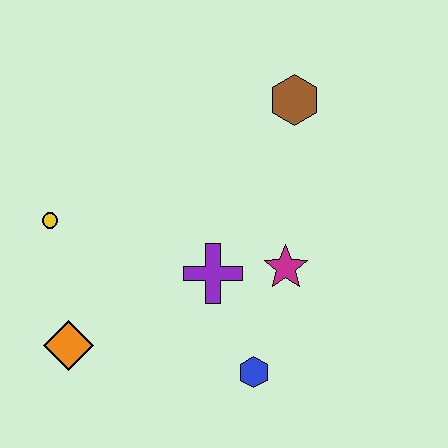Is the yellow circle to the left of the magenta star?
Yes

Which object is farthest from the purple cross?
The brown hexagon is farthest from the purple cross.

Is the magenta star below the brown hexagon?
Yes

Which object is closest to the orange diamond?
The yellow circle is closest to the orange diamond.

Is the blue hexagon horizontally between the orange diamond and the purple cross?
No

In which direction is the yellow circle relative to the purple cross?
The yellow circle is to the left of the purple cross.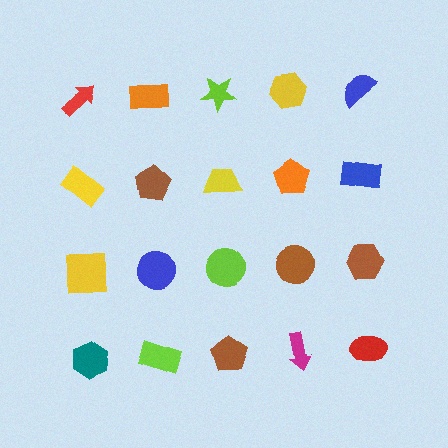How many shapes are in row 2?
5 shapes.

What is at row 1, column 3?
A lime star.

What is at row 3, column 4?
A brown circle.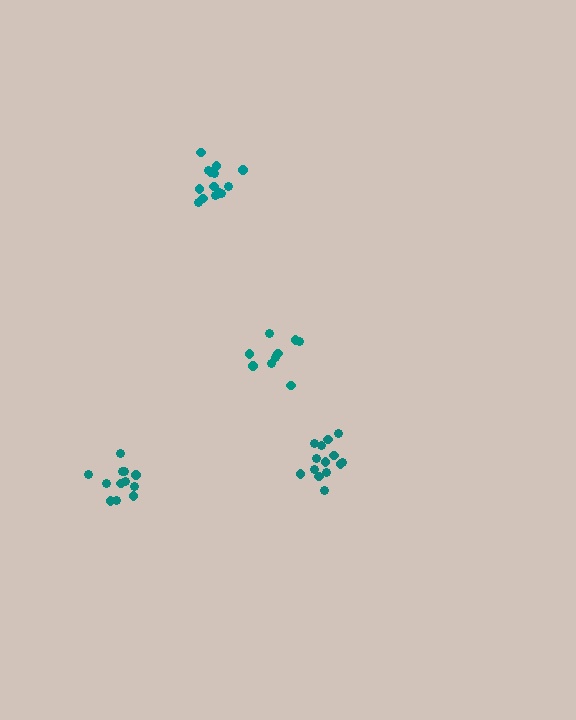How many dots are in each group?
Group 1: 9 dots, Group 2: 12 dots, Group 3: 14 dots, Group 4: 14 dots (49 total).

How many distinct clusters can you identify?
There are 4 distinct clusters.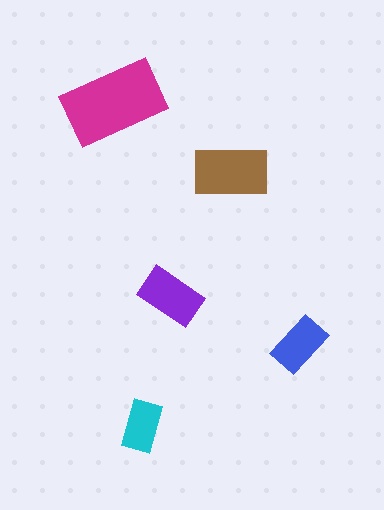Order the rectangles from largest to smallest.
the magenta one, the brown one, the purple one, the blue one, the cyan one.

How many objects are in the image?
There are 5 objects in the image.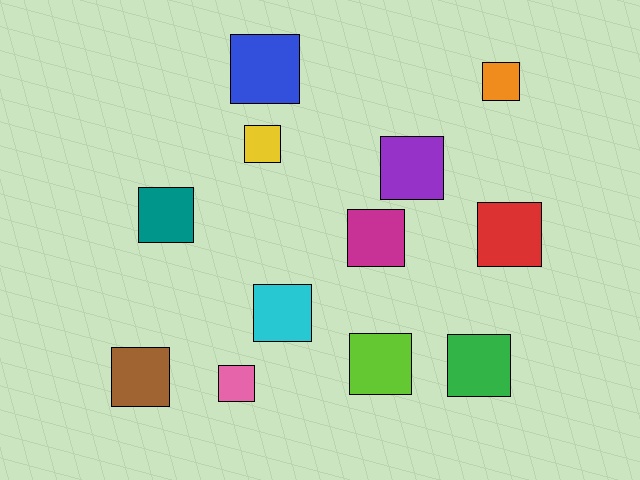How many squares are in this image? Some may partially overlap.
There are 12 squares.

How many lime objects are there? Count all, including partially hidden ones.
There is 1 lime object.